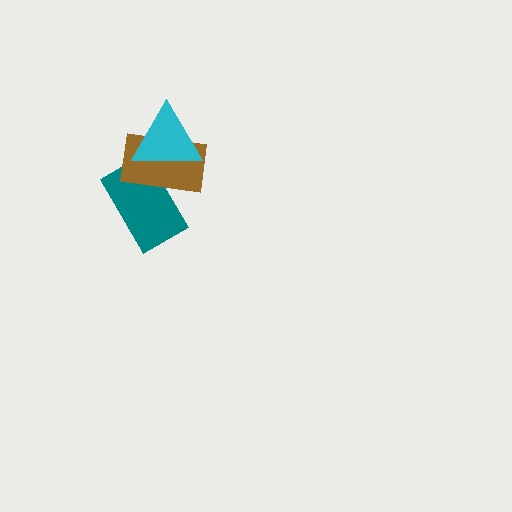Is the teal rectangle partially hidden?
Yes, it is partially covered by another shape.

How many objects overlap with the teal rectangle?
2 objects overlap with the teal rectangle.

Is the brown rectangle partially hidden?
Yes, it is partially covered by another shape.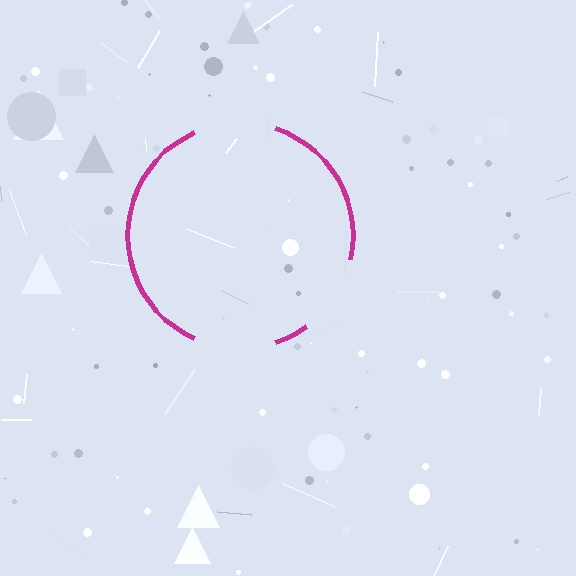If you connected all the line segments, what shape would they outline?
They would outline a circle.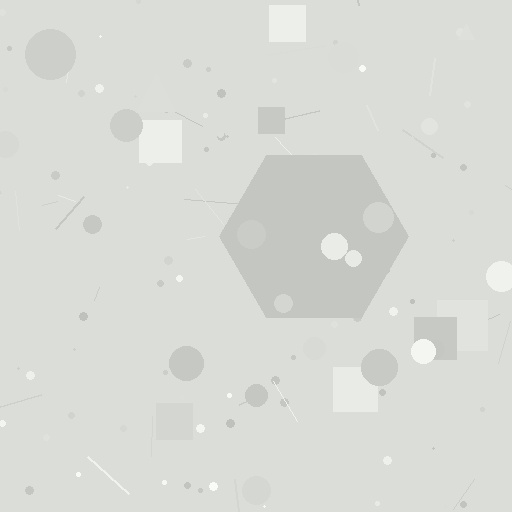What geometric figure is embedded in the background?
A hexagon is embedded in the background.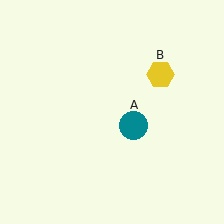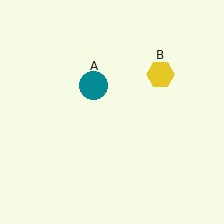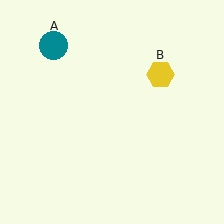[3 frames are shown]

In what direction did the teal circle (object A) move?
The teal circle (object A) moved up and to the left.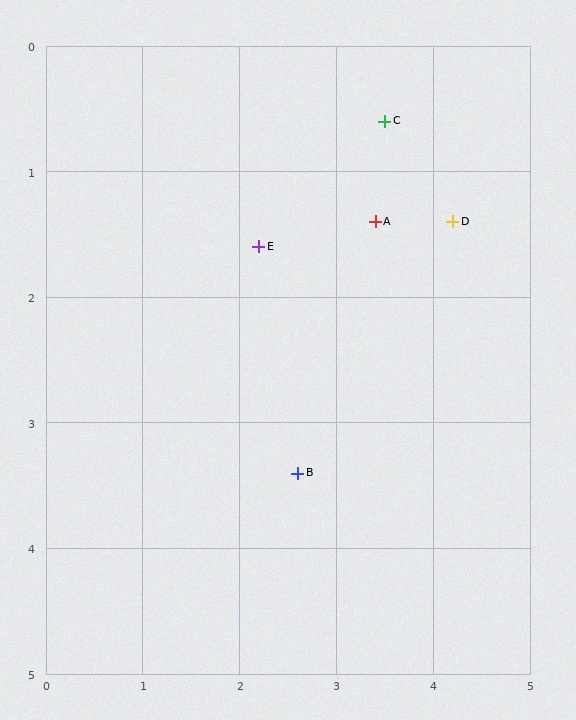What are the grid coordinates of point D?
Point D is at approximately (4.2, 1.4).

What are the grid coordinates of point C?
Point C is at approximately (3.5, 0.6).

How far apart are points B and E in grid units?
Points B and E are about 1.8 grid units apart.